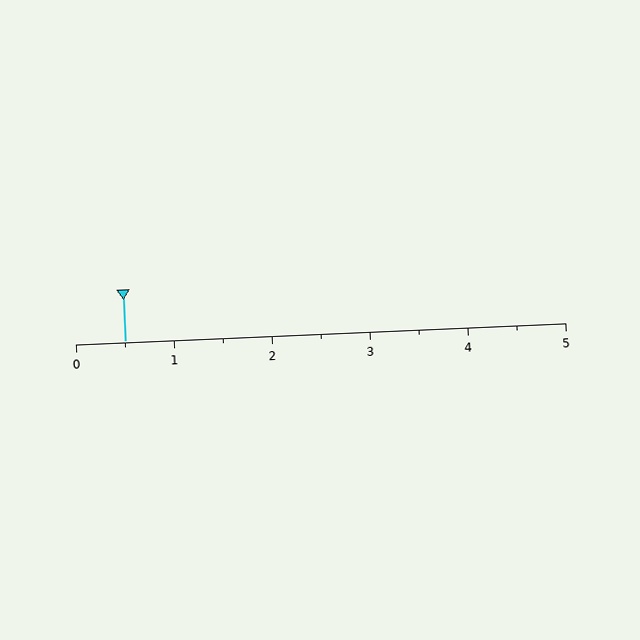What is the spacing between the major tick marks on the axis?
The major ticks are spaced 1 apart.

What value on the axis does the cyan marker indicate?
The marker indicates approximately 0.5.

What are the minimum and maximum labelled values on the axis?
The axis runs from 0 to 5.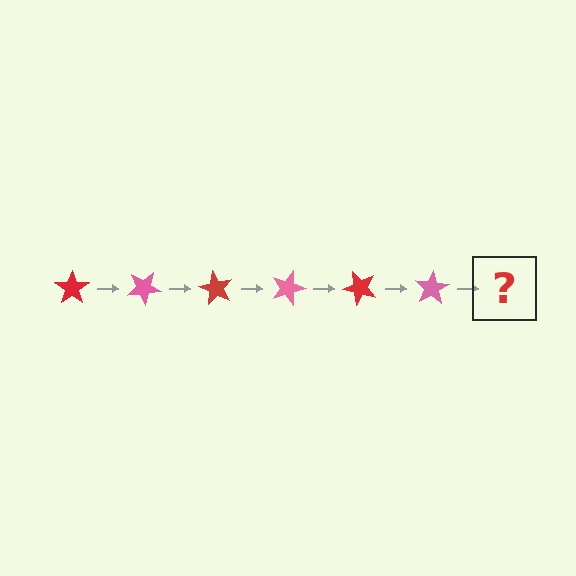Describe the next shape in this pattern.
It should be a red star, rotated 180 degrees from the start.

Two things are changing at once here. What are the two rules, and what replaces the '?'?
The two rules are that it rotates 30 degrees each step and the color cycles through red and pink. The '?' should be a red star, rotated 180 degrees from the start.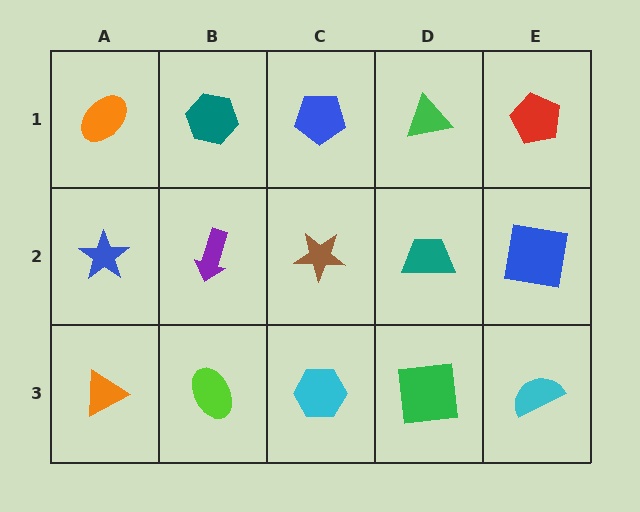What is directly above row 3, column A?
A blue star.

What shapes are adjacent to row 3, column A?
A blue star (row 2, column A), a lime ellipse (row 3, column B).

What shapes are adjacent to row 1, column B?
A purple arrow (row 2, column B), an orange ellipse (row 1, column A), a blue pentagon (row 1, column C).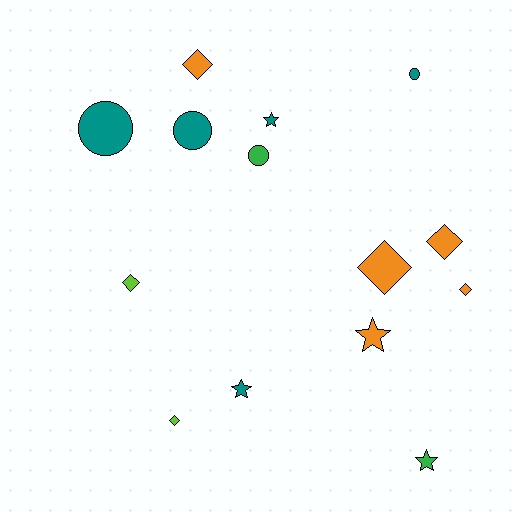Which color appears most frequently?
Orange, with 5 objects.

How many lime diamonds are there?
There are 2 lime diamonds.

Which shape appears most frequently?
Diamond, with 6 objects.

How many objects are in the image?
There are 14 objects.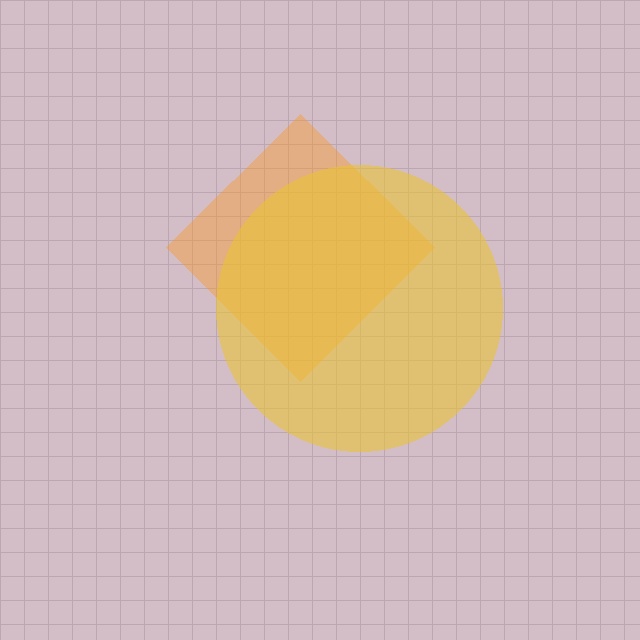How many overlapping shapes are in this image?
There are 2 overlapping shapes in the image.